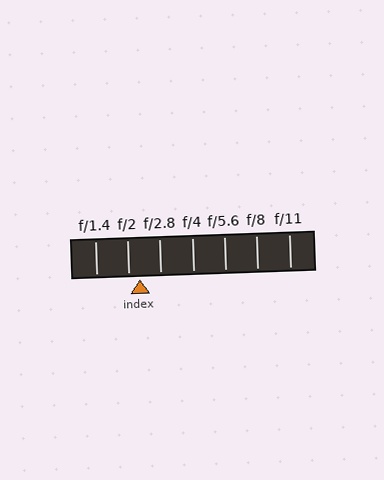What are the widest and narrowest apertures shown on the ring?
The widest aperture shown is f/1.4 and the narrowest is f/11.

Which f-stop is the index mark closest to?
The index mark is closest to f/2.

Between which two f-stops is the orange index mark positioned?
The index mark is between f/2 and f/2.8.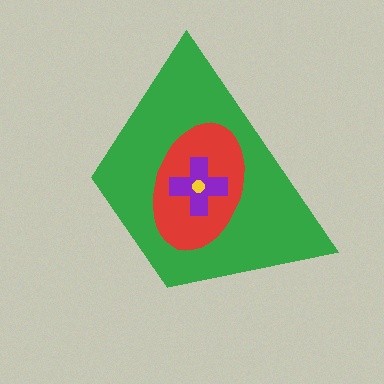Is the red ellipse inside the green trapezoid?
Yes.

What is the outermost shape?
The green trapezoid.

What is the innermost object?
The yellow circle.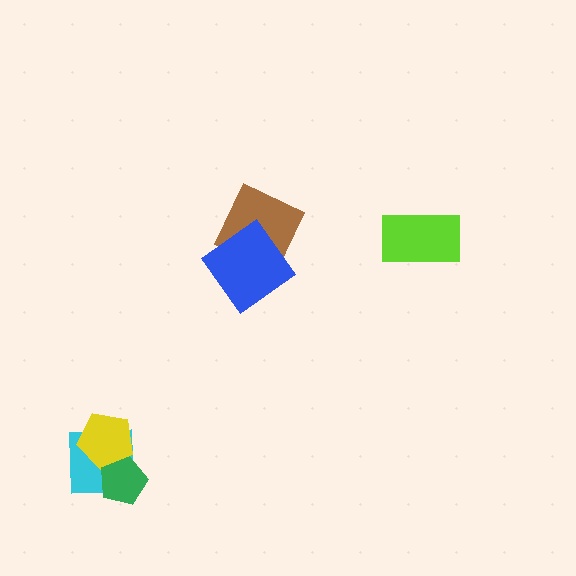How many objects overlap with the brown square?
1 object overlaps with the brown square.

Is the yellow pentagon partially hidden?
Yes, it is partially covered by another shape.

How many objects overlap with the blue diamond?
1 object overlaps with the blue diamond.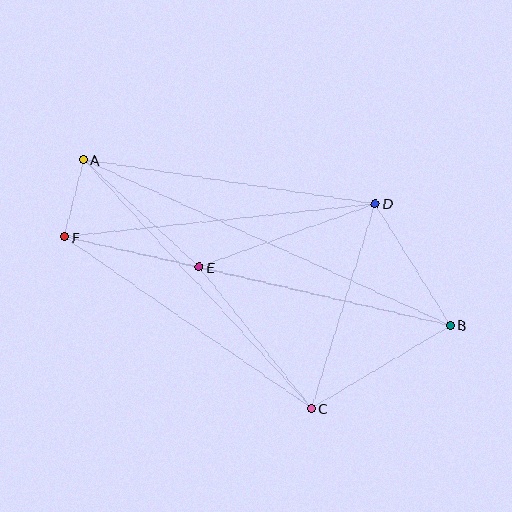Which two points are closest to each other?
Points A and F are closest to each other.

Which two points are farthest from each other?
Points A and B are farthest from each other.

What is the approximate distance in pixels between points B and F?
The distance between B and F is approximately 396 pixels.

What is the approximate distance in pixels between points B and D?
The distance between B and D is approximately 143 pixels.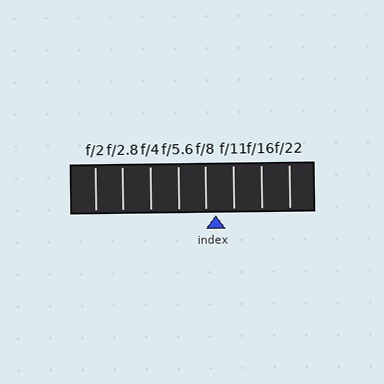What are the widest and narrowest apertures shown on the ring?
The widest aperture shown is f/2 and the narrowest is f/22.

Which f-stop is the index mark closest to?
The index mark is closest to f/8.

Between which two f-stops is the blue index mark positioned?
The index mark is between f/8 and f/11.